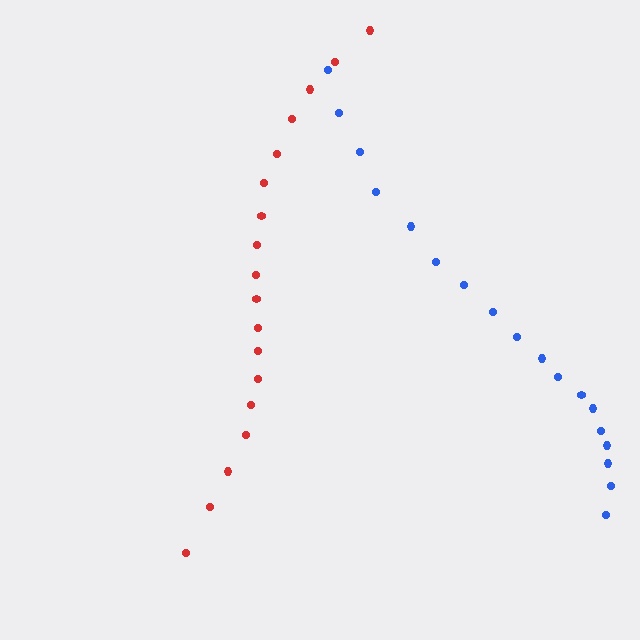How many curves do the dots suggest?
There are 2 distinct paths.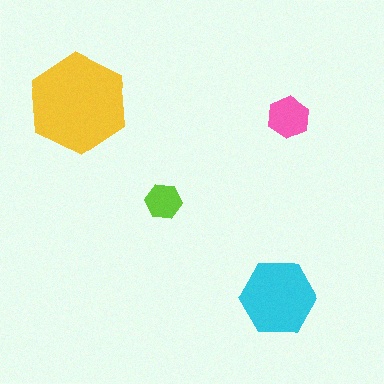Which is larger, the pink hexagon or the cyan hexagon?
The cyan one.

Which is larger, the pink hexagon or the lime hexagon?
The pink one.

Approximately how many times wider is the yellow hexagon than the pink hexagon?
About 2.5 times wider.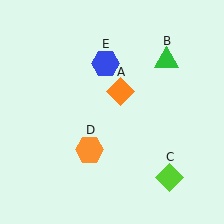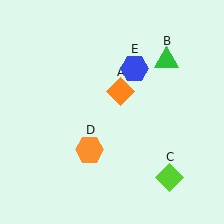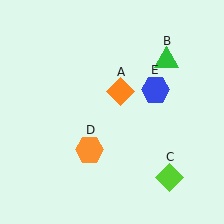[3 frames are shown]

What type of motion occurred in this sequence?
The blue hexagon (object E) rotated clockwise around the center of the scene.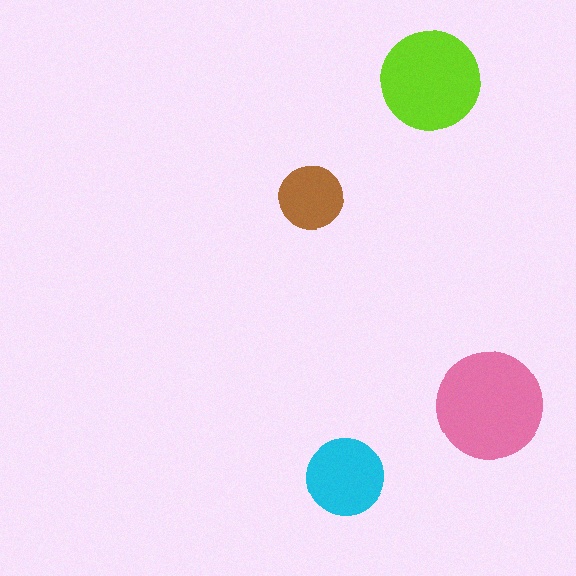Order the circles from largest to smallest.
the pink one, the lime one, the cyan one, the brown one.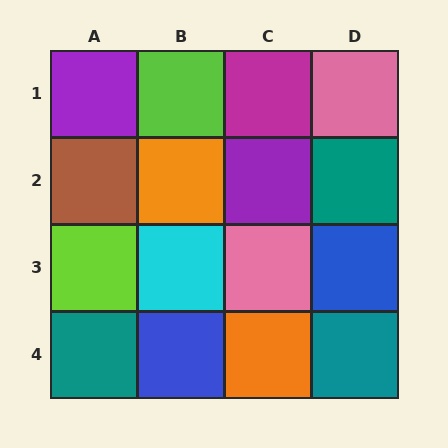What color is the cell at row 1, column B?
Lime.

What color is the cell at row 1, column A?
Purple.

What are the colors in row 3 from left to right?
Lime, cyan, pink, blue.